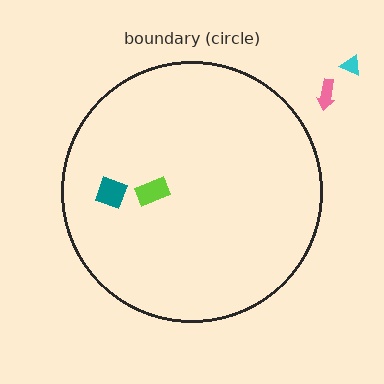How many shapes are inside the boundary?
2 inside, 2 outside.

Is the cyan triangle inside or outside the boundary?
Outside.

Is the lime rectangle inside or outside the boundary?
Inside.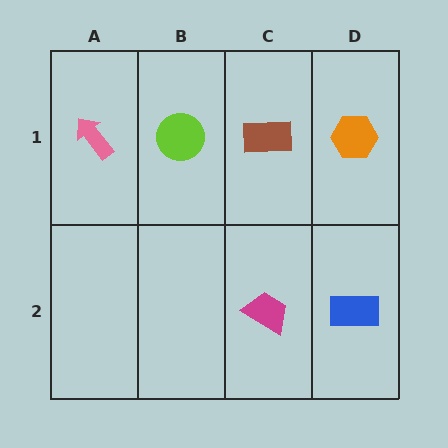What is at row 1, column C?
A brown rectangle.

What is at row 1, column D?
An orange hexagon.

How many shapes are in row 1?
4 shapes.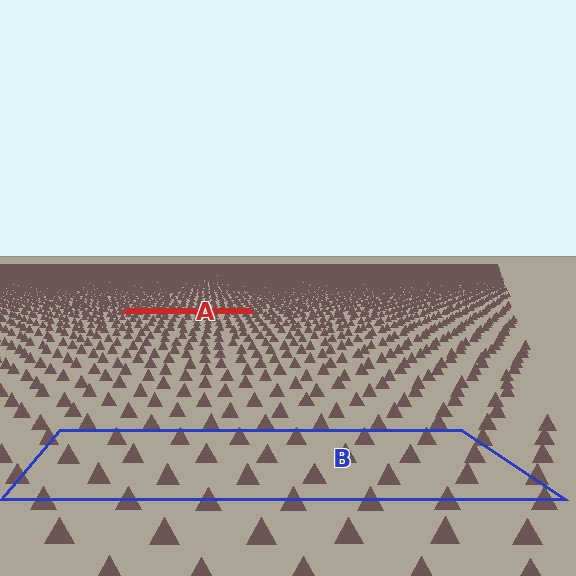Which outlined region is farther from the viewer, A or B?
Region A is farther from the viewer — the texture elements inside it appear smaller and more densely packed.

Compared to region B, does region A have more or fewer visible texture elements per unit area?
Region A has more texture elements per unit area — they are packed more densely because it is farther away.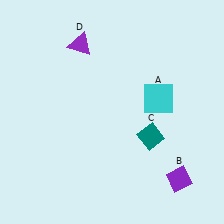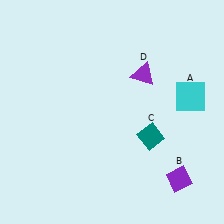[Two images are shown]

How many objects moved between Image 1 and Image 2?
2 objects moved between the two images.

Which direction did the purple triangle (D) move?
The purple triangle (D) moved right.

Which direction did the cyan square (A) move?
The cyan square (A) moved right.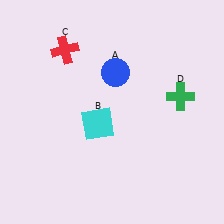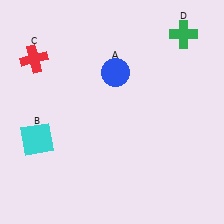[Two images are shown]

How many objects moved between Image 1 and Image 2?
3 objects moved between the two images.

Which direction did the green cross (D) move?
The green cross (D) moved up.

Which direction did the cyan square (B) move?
The cyan square (B) moved left.